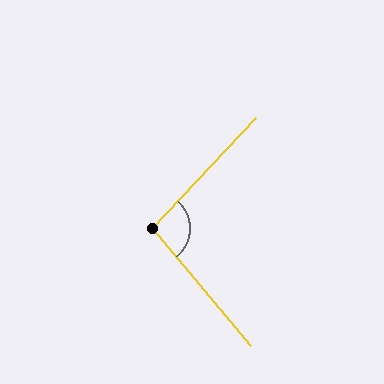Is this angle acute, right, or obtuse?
It is obtuse.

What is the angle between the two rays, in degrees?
Approximately 97 degrees.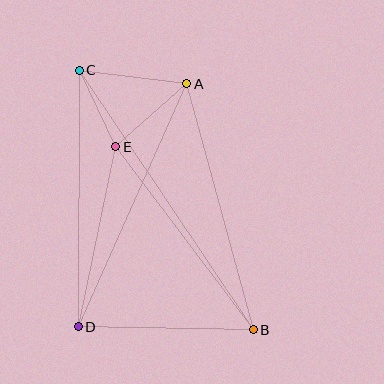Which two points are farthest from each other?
Points B and C are farthest from each other.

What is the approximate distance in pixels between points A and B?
The distance between A and B is approximately 255 pixels.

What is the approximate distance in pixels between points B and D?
The distance between B and D is approximately 175 pixels.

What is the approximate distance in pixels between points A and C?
The distance between A and C is approximately 108 pixels.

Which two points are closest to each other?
Points C and E are closest to each other.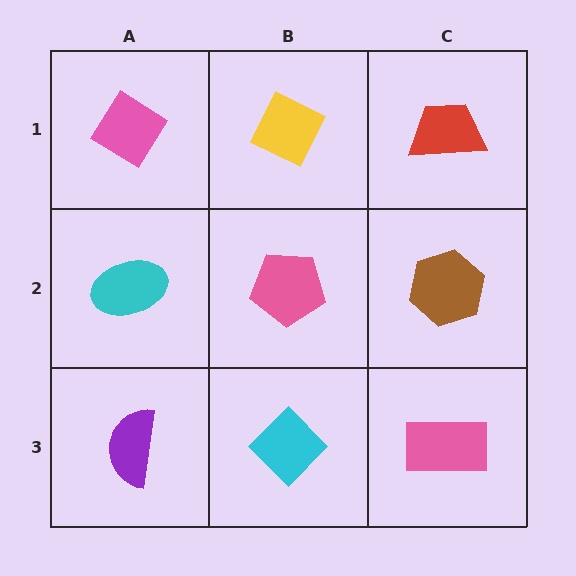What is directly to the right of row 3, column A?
A cyan diamond.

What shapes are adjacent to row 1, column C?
A brown hexagon (row 2, column C), a yellow diamond (row 1, column B).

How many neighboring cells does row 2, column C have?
3.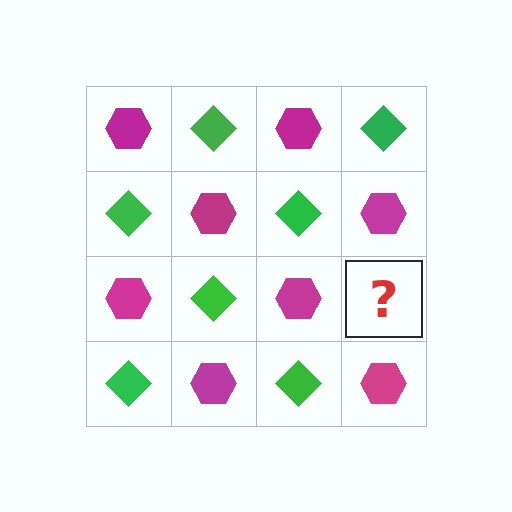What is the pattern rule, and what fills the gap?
The rule is that it alternates magenta hexagon and green diamond in a checkerboard pattern. The gap should be filled with a green diamond.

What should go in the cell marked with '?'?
The missing cell should contain a green diamond.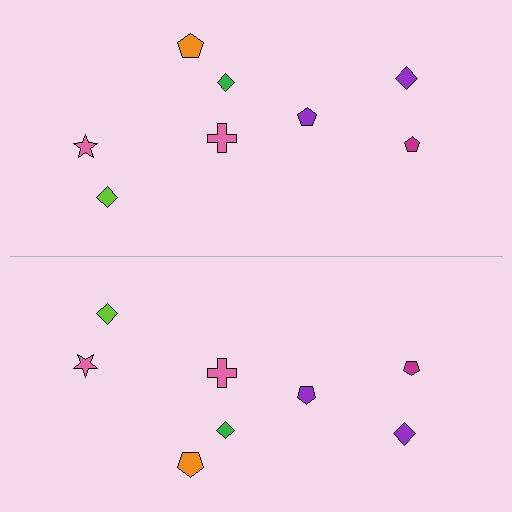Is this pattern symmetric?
Yes, this pattern has bilateral (reflection) symmetry.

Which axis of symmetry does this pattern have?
The pattern has a horizontal axis of symmetry running through the center of the image.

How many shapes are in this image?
There are 16 shapes in this image.